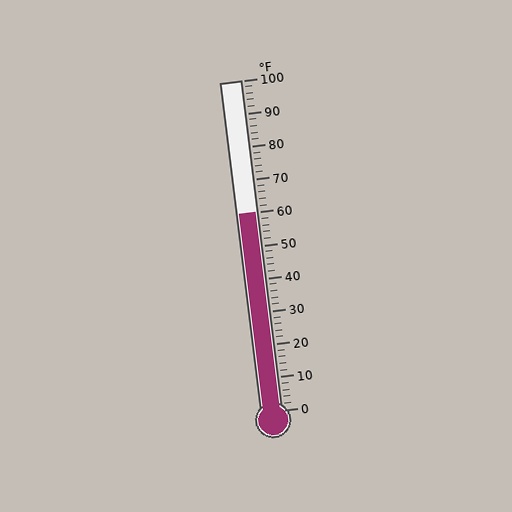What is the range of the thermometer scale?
The thermometer scale ranges from 0°F to 100°F.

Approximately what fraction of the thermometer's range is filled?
The thermometer is filled to approximately 60% of its range.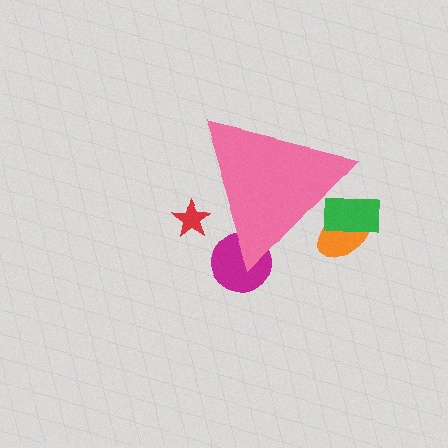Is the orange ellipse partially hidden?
Yes, the orange ellipse is partially hidden behind the pink triangle.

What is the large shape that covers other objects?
A pink triangle.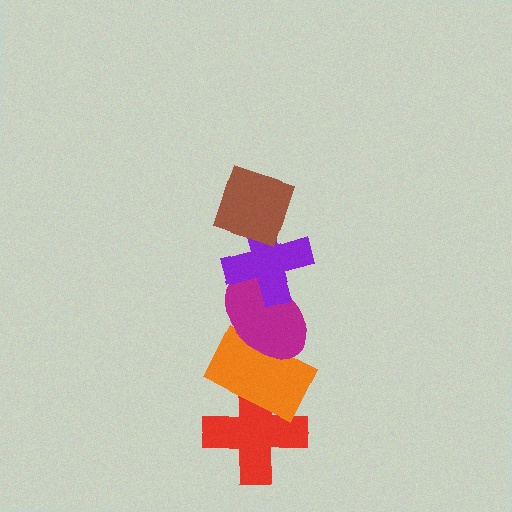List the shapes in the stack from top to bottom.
From top to bottom: the brown diamond, the purple cross, the magenta ellipse, the orange rectangle, the red cross.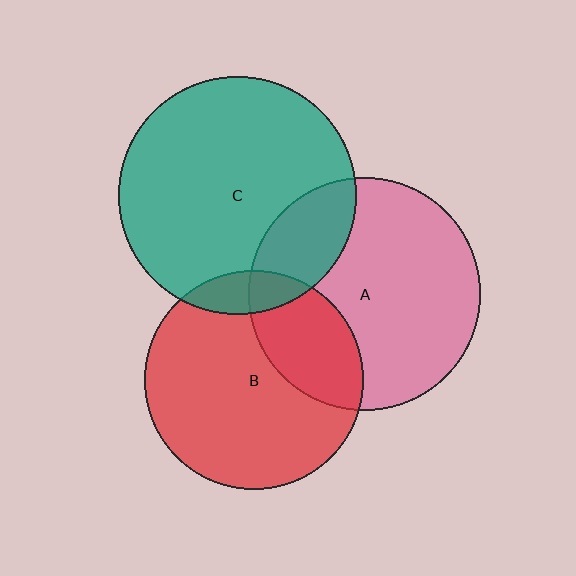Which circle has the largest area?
Circle C (teal).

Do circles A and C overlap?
Yes.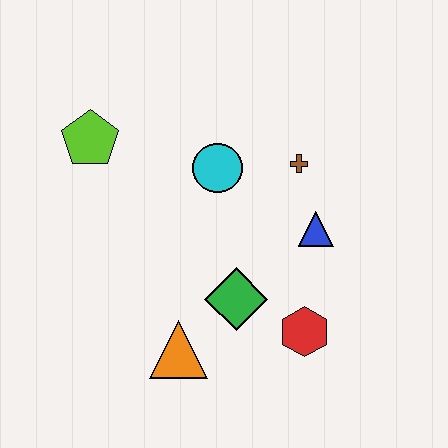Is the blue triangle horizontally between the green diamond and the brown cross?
No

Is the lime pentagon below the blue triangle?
No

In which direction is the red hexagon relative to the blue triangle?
The red hexagon is below the blue triangle.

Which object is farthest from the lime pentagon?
The red hexagon is farthest from the lime pentagon.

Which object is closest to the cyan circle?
The brown cross is closest to the cyan circle.